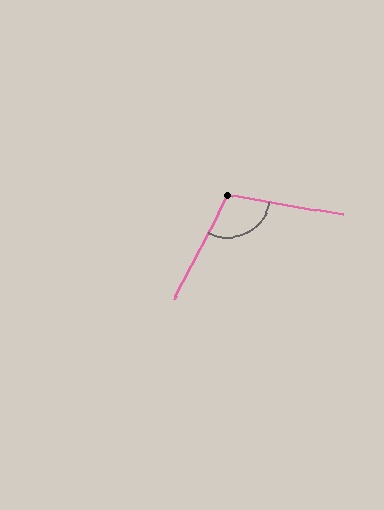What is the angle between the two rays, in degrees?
Approximately 107 degrees.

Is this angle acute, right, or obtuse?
It is obtuse.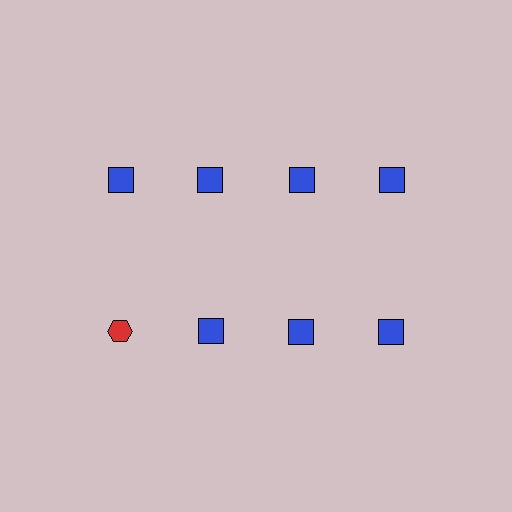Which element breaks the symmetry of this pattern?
The red hexagon in the second row, leftmost column breaks the symmetry. All other shapes are blue squares.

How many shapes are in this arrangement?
There are 8 shapes arranged in a grid pattern.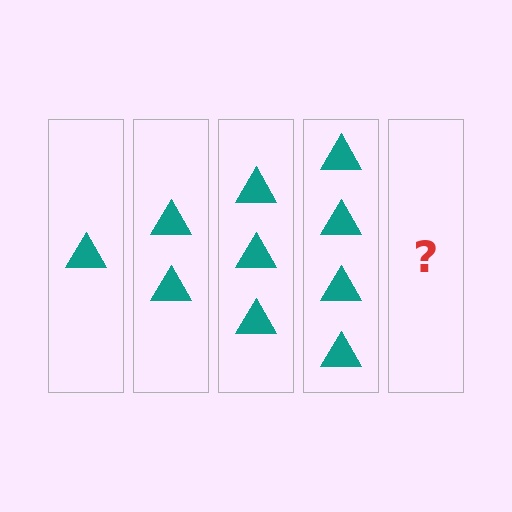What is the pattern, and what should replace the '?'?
The pattern is that each step adds one more triangle. The '?' should be 5 triangles.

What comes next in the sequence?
The next element should be 5 triangles.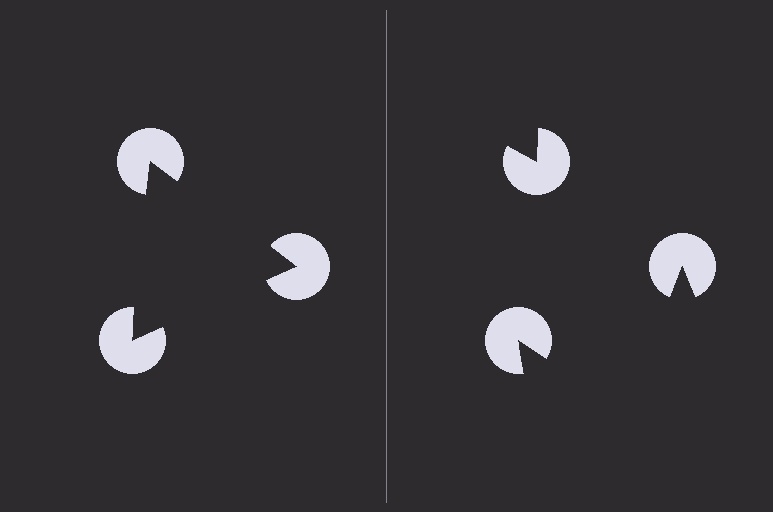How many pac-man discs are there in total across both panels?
6 — 3 on each side.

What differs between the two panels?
The pac-man discs are positioned identically on both sides; only the wedge orientations differ. On the left they align to a triangle; on the right they are misaligned.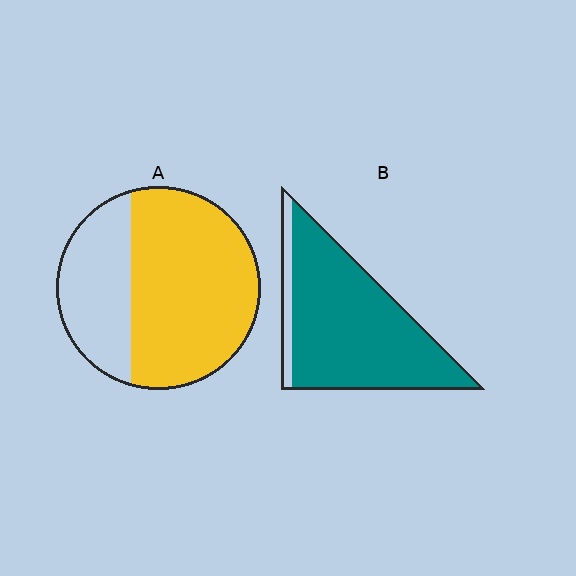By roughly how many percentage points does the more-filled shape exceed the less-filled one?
By roughly 25 percentage points (B over A).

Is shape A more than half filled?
Yes.